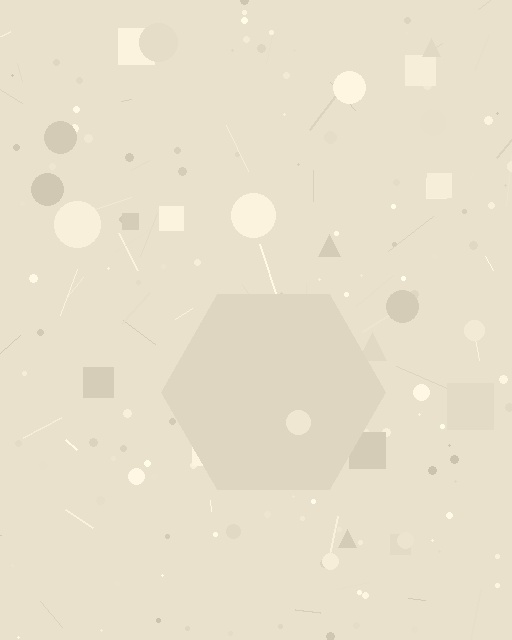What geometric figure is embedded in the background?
A hexagon is embedded in the background.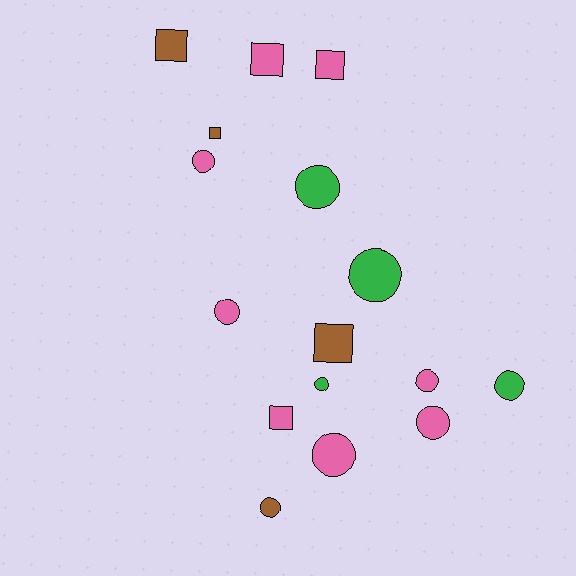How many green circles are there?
There are 4 green circles.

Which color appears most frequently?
Pink, with 8 objects.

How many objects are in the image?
There are 16 objects.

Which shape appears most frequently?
Circle, with 10 objects.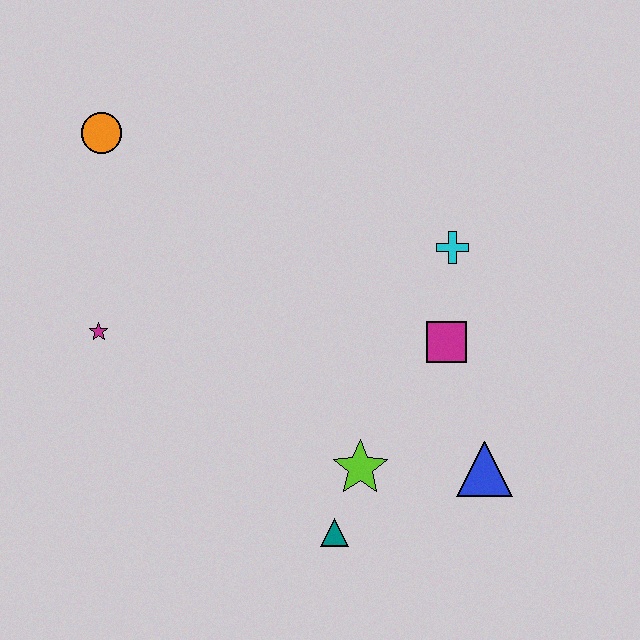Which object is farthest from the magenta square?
The orange circle is farthest from the magenta square.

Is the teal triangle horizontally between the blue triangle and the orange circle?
Yes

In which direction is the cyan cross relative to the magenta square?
The cyan cross is above the magenta square.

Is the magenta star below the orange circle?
Yes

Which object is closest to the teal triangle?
The lime star is closest to the teal triangle.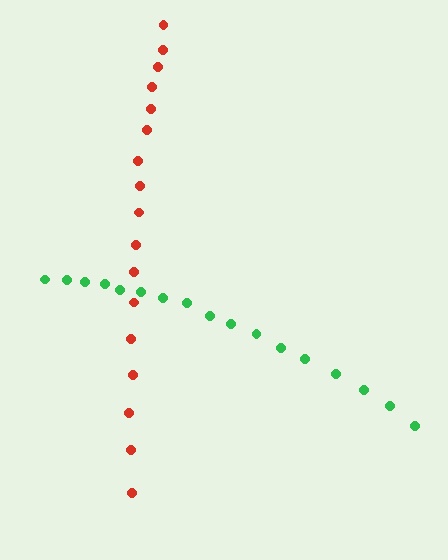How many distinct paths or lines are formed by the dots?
There are 2 distinct paths.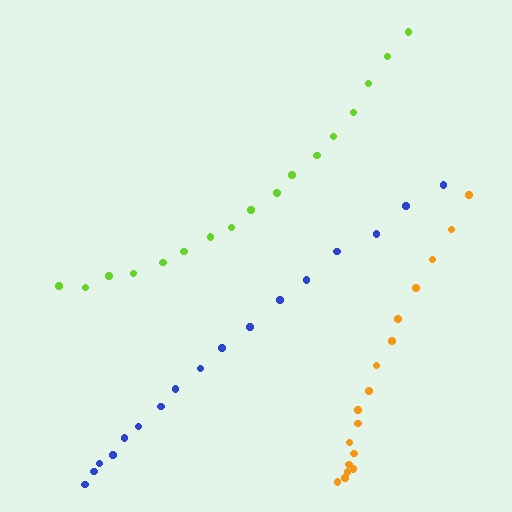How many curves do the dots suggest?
There are 3 distinct paths.